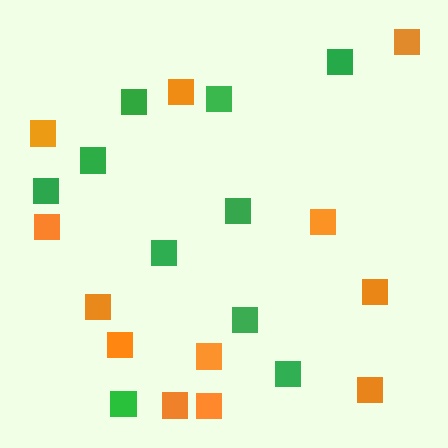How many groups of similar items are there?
There are 2 groups: one group of green squares (10) and one group of orange squares (12).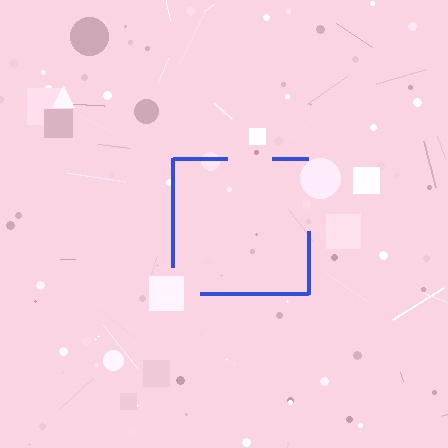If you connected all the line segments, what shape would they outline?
They would outline a square.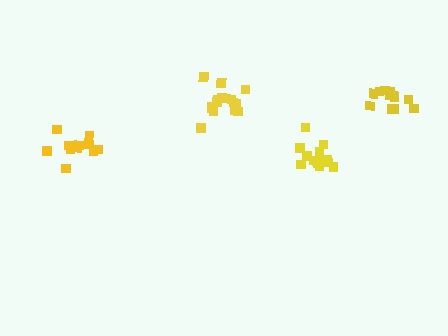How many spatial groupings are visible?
There are 4 spatial groupings.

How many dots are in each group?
Group 1: 13 dots, Group 2: 13 dots, Group 3: 16 dots, Group 4: 12 dots (54 total).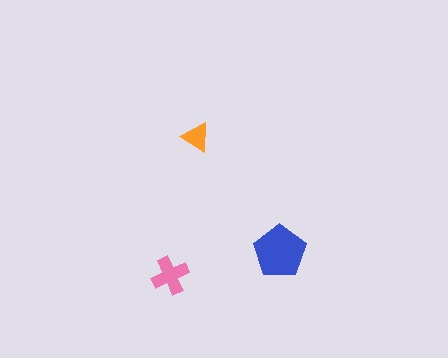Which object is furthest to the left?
The pink cross is leftmost.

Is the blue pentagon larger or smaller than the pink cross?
Larger.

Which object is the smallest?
The orange triangle.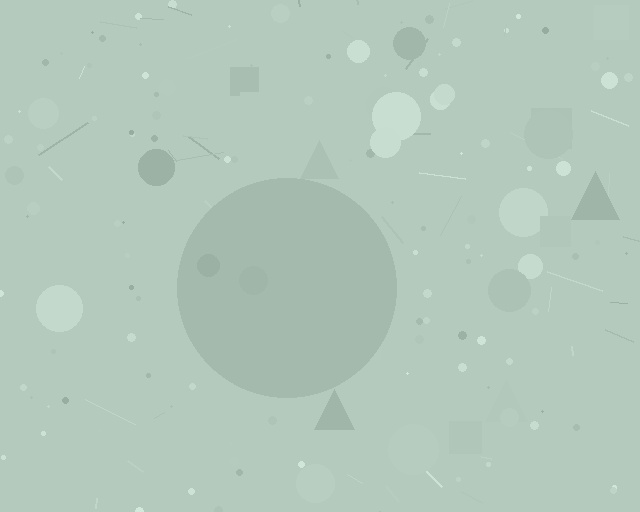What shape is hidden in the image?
A circle is hidden in the image.